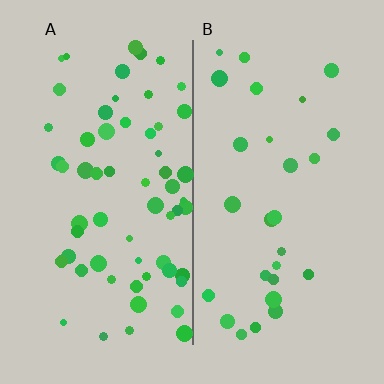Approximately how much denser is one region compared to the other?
Approximately 2.2× — region A over region B.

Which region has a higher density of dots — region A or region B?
A (the left).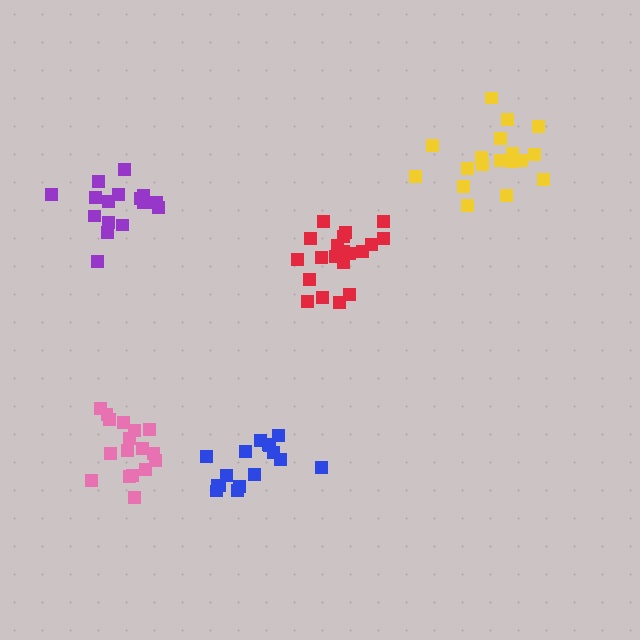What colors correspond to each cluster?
The clusters are colored: yellow, pink, purple, red, blue.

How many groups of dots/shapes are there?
There are 5 groups.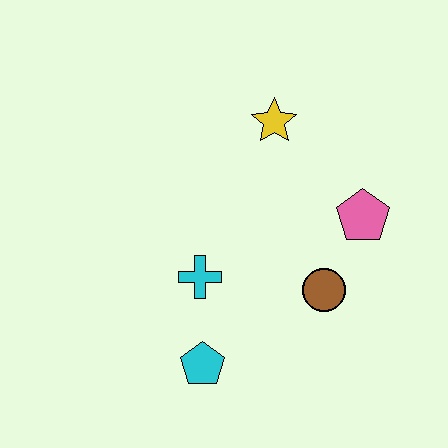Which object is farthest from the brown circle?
The yellow star is farthest from the brown circle.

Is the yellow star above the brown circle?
Yes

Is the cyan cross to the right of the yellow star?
No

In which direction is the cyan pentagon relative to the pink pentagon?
The cyan pentagon is to the left of the pink pentagon.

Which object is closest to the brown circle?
The pink pentagon is closest to the brown circle.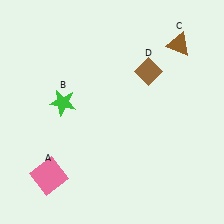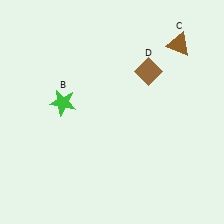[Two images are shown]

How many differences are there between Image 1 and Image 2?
There is 1 difference between the two images.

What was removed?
The pink square (A) was removed in Image 2.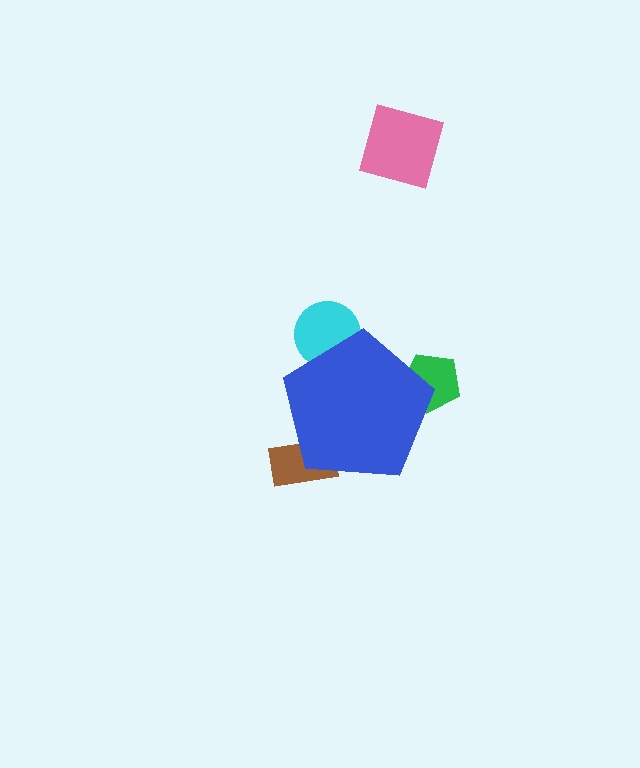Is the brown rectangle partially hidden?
Yes, the brown rectangle is partially hidden behind the blue pentagon.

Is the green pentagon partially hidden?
Yes, the green pentagon is partially hidden behind the blue pentagon.